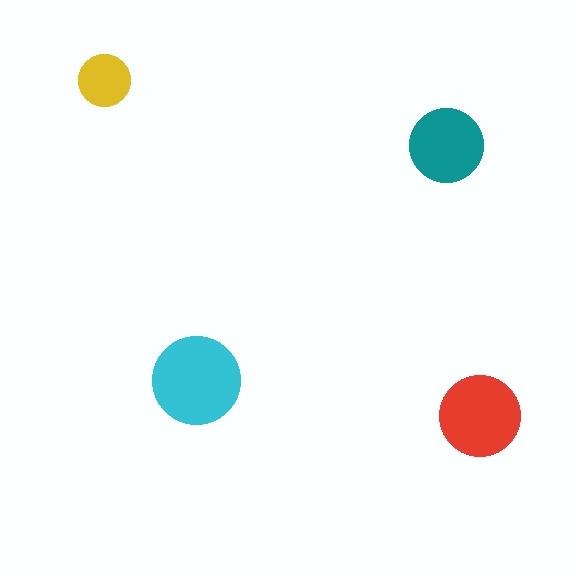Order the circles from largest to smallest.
the cyan one, the red one, the teal one, the yellow one.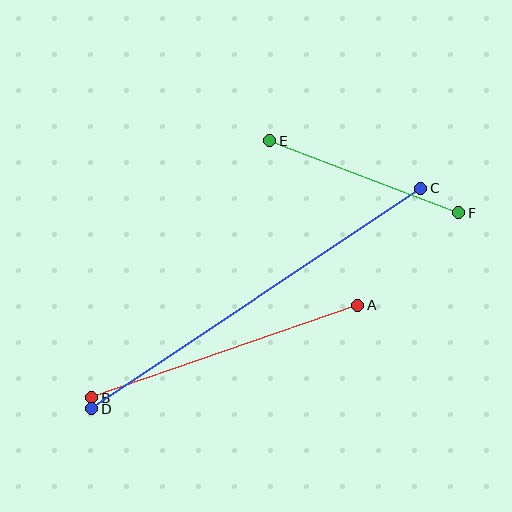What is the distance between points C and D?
The distance is approximately 396 pixels.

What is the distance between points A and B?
The distance is approximately 282 pixels.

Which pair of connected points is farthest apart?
Points C and D are farthest apart.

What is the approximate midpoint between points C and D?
The midpoint is at approximately (256, 299) pixels.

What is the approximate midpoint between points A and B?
The midpoint is at approximately (225, 351) pixels.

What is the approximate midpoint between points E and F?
The midpoint is at approximately (364, 177) pixels.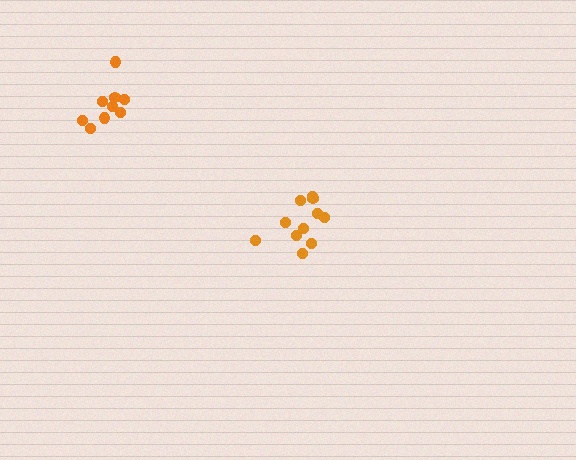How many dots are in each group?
Group 1: 11 dots, Group 2: 9 dots (20 total).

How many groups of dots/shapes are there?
There are 2 groups.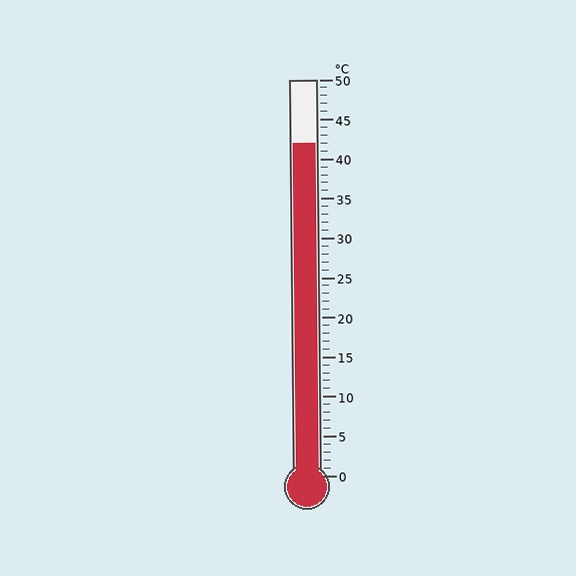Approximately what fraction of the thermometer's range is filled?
The thermometer is filled to approximately 85% of its range.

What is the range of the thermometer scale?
The thermometer scale ranges from 0°C to 50°C.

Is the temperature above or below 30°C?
The temperature is above 30°C.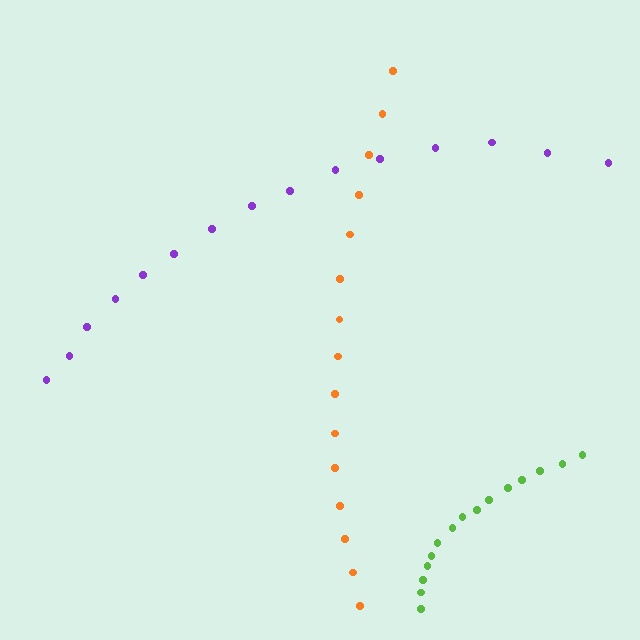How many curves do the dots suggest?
There are 3 distinct paths.